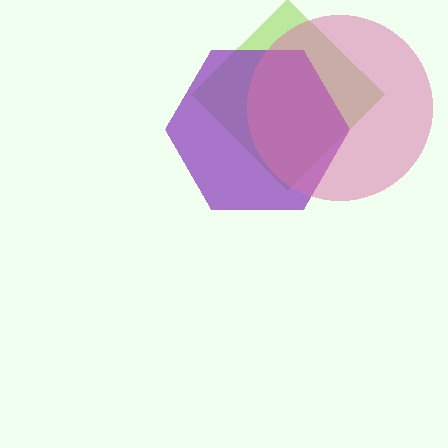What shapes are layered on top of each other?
The layered shapes are: a lime diamond, a purple hexagon, a pink circle.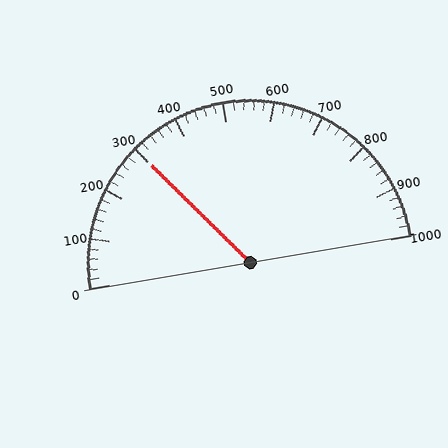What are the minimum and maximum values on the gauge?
The gauge ranges from 0 to 1000.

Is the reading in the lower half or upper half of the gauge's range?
The reading is in the lower half of the range (0 to 1000).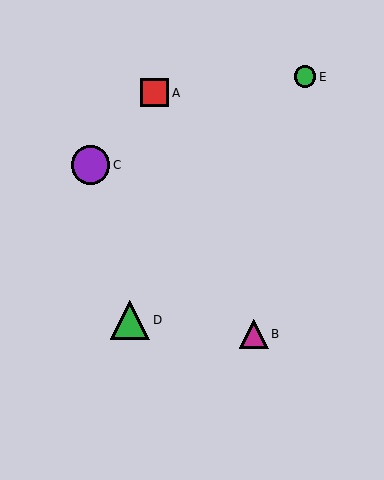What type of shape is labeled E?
Shape E is a green circle.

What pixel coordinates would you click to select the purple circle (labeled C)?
Click at (90, 165) to select the purple circle C.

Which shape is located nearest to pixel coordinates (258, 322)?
The magenta triangle (labeled B) at (254, 334) is nearest to that location.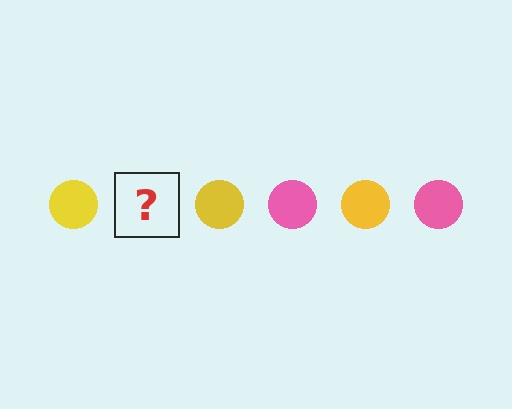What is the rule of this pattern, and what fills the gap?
The rule is that the pattern cycles through yellow, pink circles. The gap should be filled with a pink circle.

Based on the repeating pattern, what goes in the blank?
The blank should be a pink circle.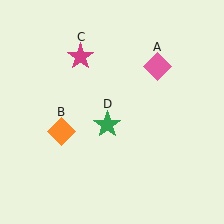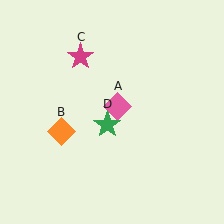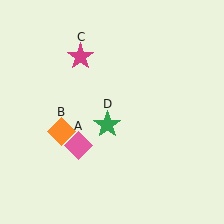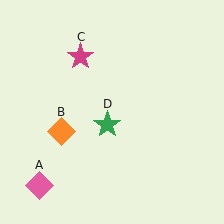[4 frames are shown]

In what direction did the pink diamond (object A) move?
The pink diamond (object A) moved down and to the left.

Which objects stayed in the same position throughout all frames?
Orange diamond (object B) and magenta star (object C) and green star (object D) remained stationary.